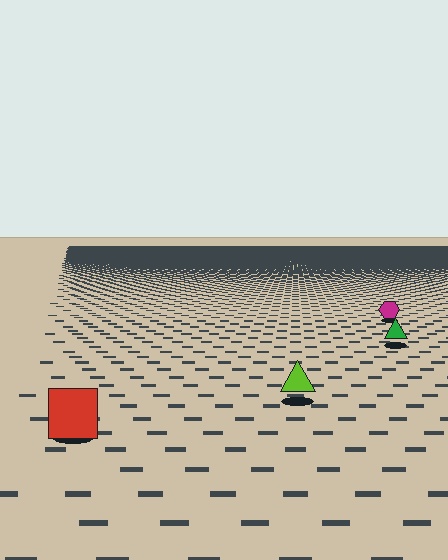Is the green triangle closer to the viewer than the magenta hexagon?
Yes. The green triangle is closer — you can tell from the texture gradient: the ground texture is coarser near it.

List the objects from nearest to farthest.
From nearest to farthest: the red square, the lime triangle, the green triangle, the magenta hexagon.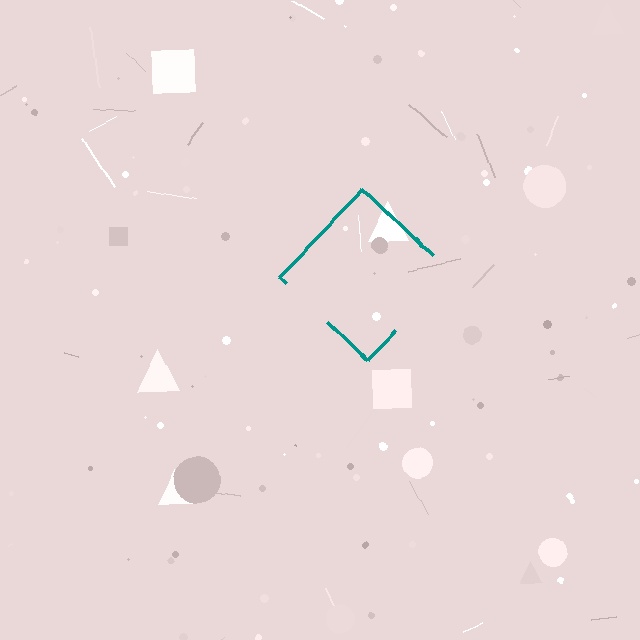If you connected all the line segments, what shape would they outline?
They would outline a diamond.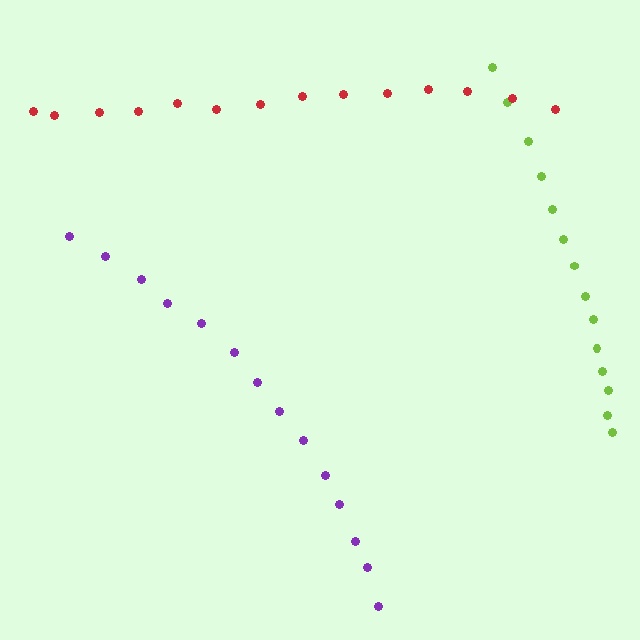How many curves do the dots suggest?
There are 3 distinct paths.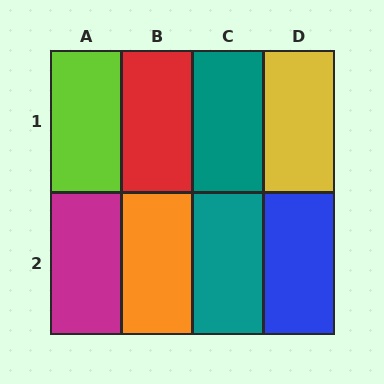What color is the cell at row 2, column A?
Magenta.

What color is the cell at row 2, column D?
Blue.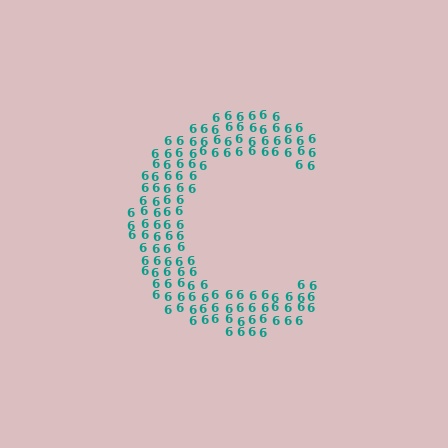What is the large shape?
The large shape is the letter C.